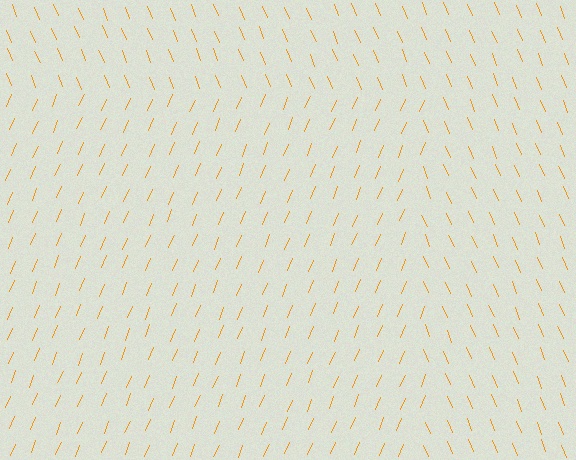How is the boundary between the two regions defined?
The boundary is defined purely by a change in line orientation (approximately 45 degrees difference). All lines are the same color and thickness.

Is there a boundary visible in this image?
Yes, there is a texture boundary formed by a change in line orientation.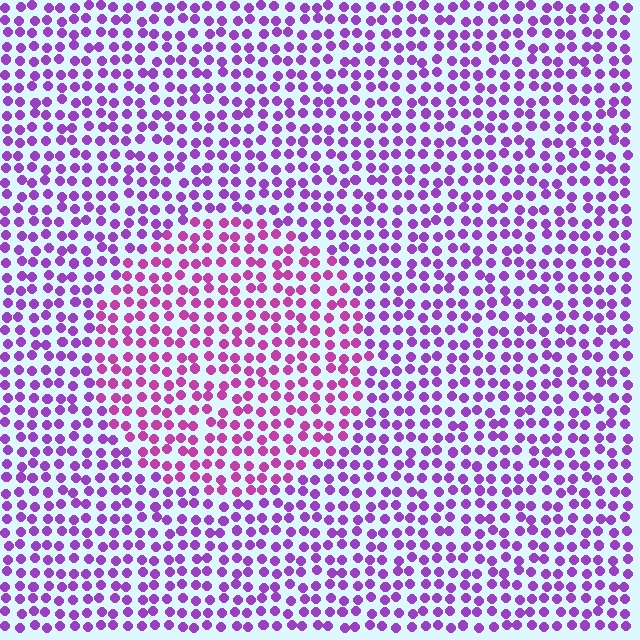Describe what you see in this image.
The image is filled with small purple elements in a uniform arrangement. A circle-shaped region is visible where the elements are tinted to a slightly different hue, forming a subtle color boundary.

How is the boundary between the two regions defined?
The boundary is defined purely by a slight shift in hue (about 31 degrees). Spacing, size, and orientation are identical on both sides.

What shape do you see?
I see a circle.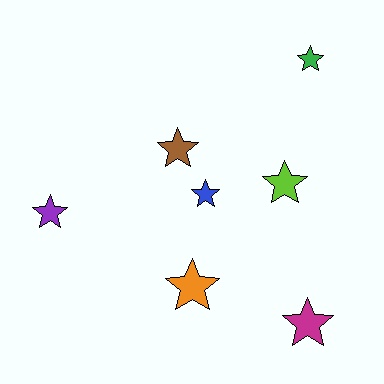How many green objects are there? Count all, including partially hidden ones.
There is 1 green object.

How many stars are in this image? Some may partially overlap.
There are 7 stars.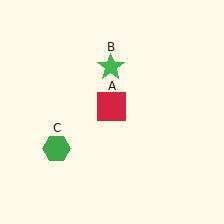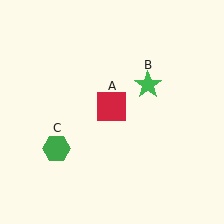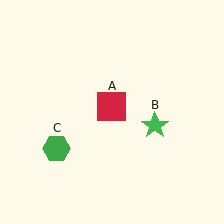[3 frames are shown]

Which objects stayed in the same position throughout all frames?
Red square (object A) and green hexagon (object C) remained stationary.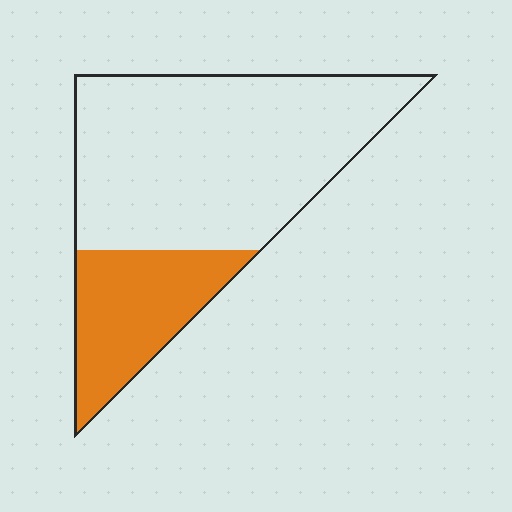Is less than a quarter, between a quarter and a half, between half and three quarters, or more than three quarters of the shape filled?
Between a quarter and a half.